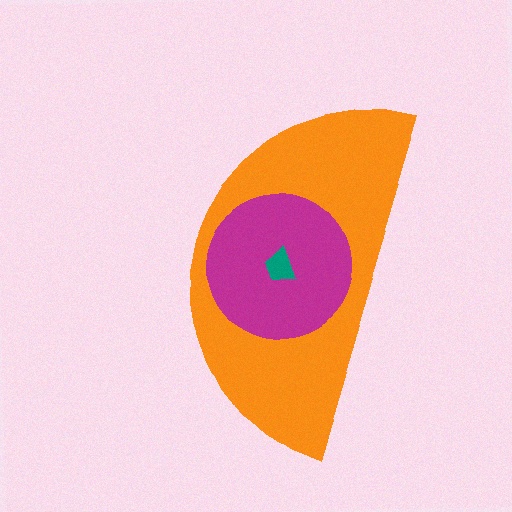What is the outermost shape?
The orange semicircle.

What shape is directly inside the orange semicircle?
The magenta circle.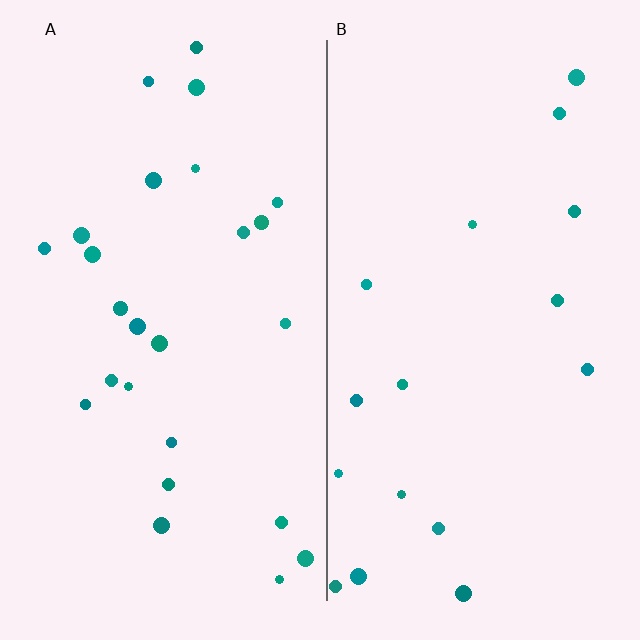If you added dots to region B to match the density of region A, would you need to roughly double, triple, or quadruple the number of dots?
Approximately double.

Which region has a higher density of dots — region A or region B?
A (the left).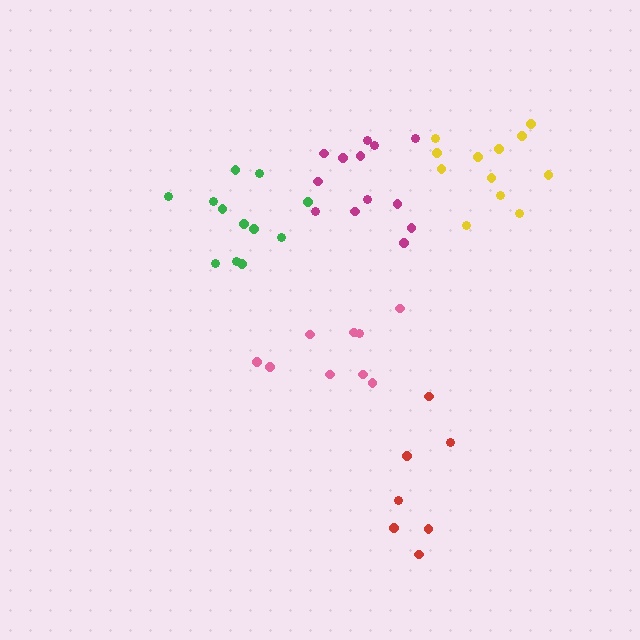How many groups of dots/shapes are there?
There are 5 groups.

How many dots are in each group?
Group 1: 12 dots, Group 2: 9 dots, Group 3: 7 dots, Group 4: 12 dots, Group 5: 13 dots (53 total).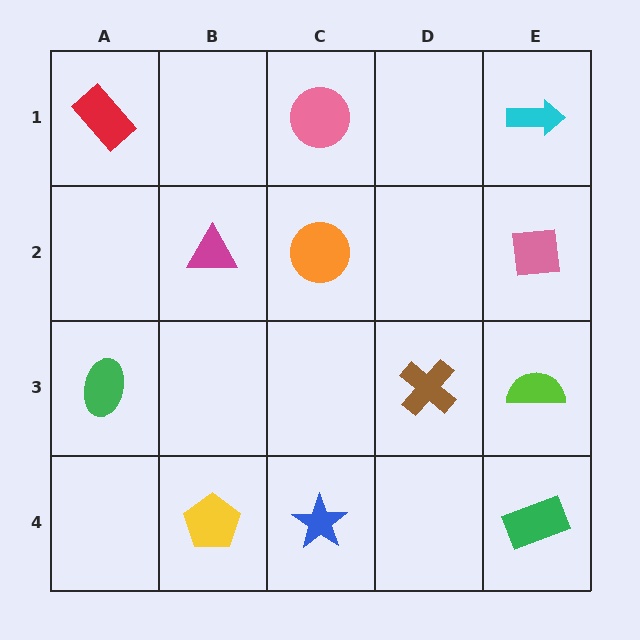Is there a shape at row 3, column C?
No, that cell is empty.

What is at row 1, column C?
A pink circle.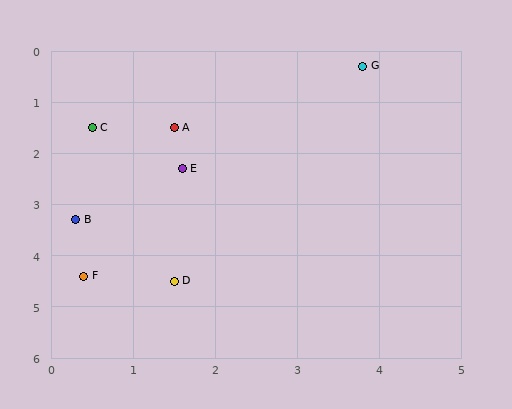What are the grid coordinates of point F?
Point F is at approximately (0.4, 4.4).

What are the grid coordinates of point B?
Point B is at approximately (0.3, 3.3).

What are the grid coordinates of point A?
Point A is at approximately (1.5, 1.5).